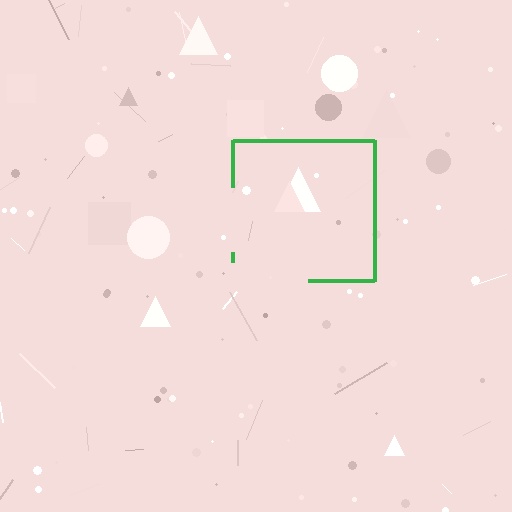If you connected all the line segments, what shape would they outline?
They would outline a square.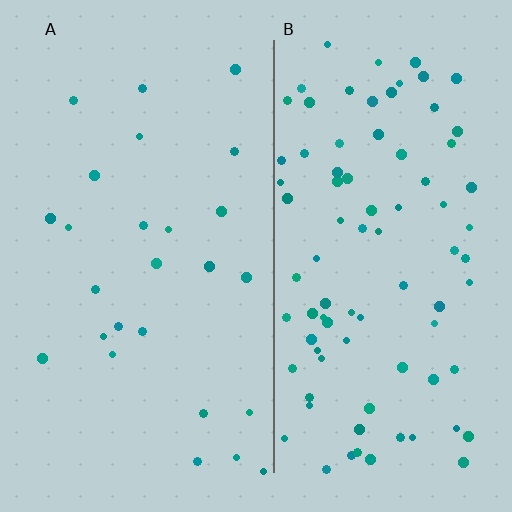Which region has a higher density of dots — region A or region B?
B (the right).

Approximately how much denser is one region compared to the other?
Approximately 3.3× — region B over region A.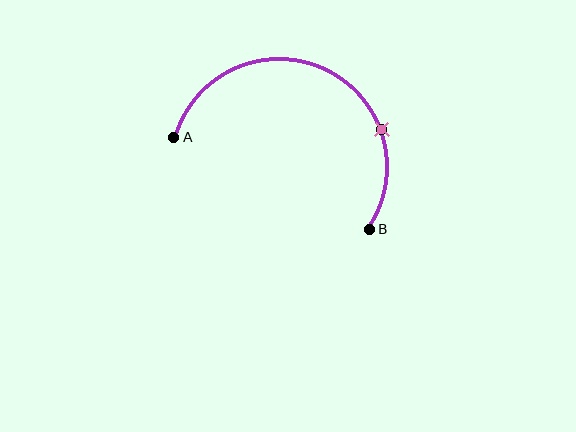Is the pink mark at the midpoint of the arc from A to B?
No. The pink mark lies on the arc but is closer to endpoint B. The arc midpoint would be at the point on the curve equidistant along the arc from both A and B.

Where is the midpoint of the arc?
The arc midpoint is the point on the curve farthest from the straight line joining A and B. It sits above that line.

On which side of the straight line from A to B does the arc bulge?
The arc bulges above the straight line connecting A and B.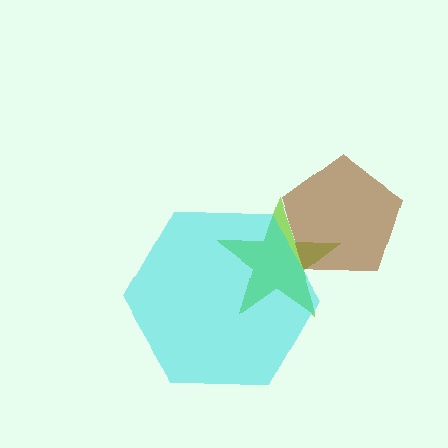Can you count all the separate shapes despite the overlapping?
Yes, there are 3 separate shapes.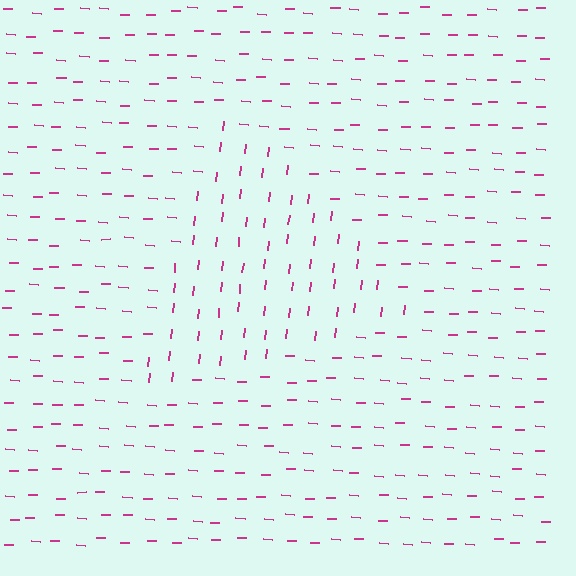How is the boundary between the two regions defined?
The boundary is defined purely by a change in line orientation (approximately 86 degrees difference). All lines are the same color and thickness.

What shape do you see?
I see a triangle.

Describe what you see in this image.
The image is filled with small magenta line segments. A triangle region in the image has lines oriented differently from the surrounding lines, creating a visible texture boundary.